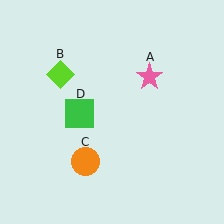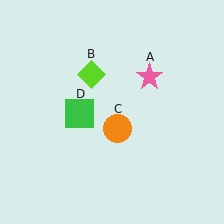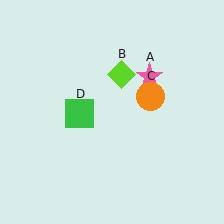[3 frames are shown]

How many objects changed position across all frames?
2 objects changed position: lime diamond (object B), orange circle (object C).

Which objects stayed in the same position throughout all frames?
Pink star (object A) and green square (object D) remained stationary.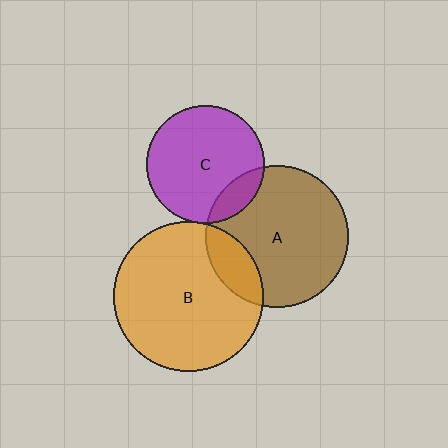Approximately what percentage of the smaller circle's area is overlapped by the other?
Approximately 5%.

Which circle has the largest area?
Circle B (orange).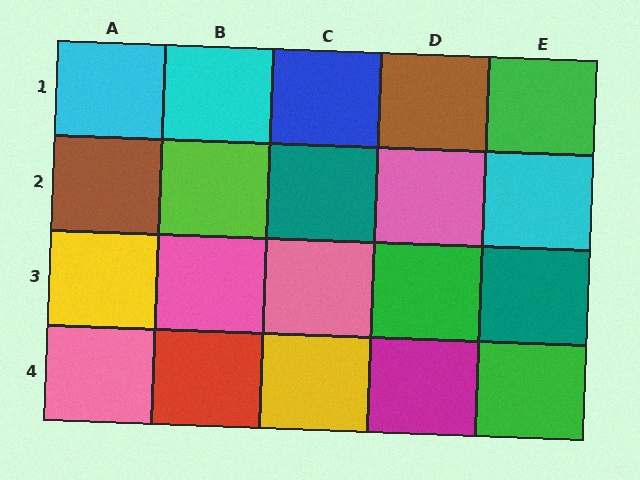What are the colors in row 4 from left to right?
Pink, red, yellow, magenta, green.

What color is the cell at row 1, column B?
Cyan.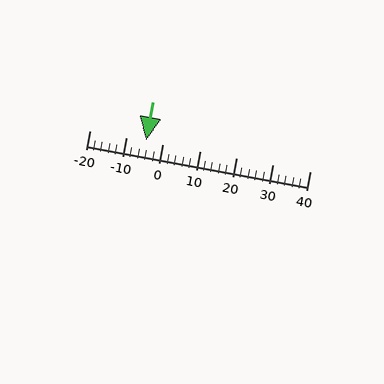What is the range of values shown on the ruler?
The ruler shows values from -20 to 40.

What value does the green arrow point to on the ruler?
The green arrow points to approximately -5.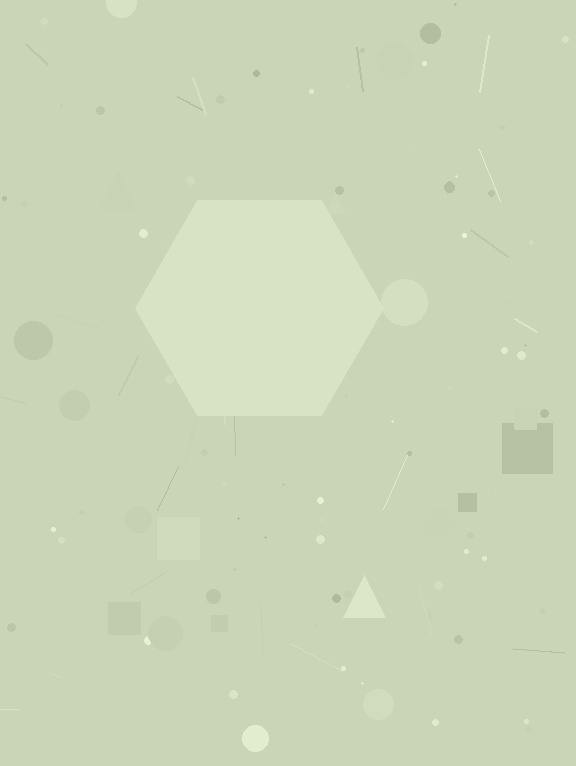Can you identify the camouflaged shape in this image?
The camouflaged shape is a hexagon.